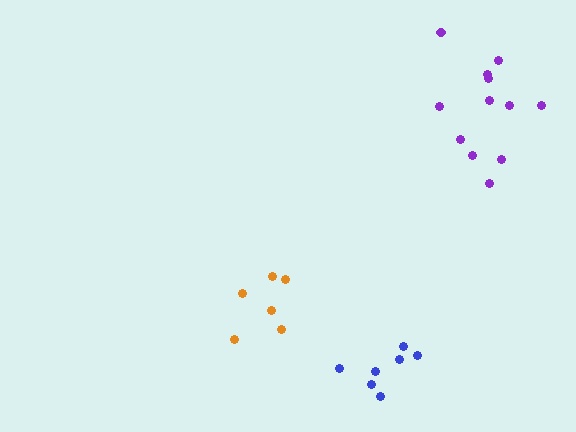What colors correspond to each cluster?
The clusters are colored: orange, blue, purple.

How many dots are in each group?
Group 1: 6 dots, Group 2: 7 dots, Group 3: 12 dots (25 total).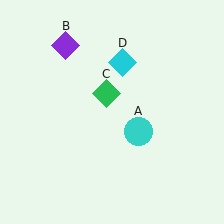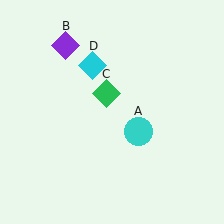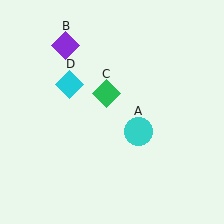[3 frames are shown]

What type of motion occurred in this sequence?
The cyan diamond (object D) rotated counterclockwise around the center of the scene.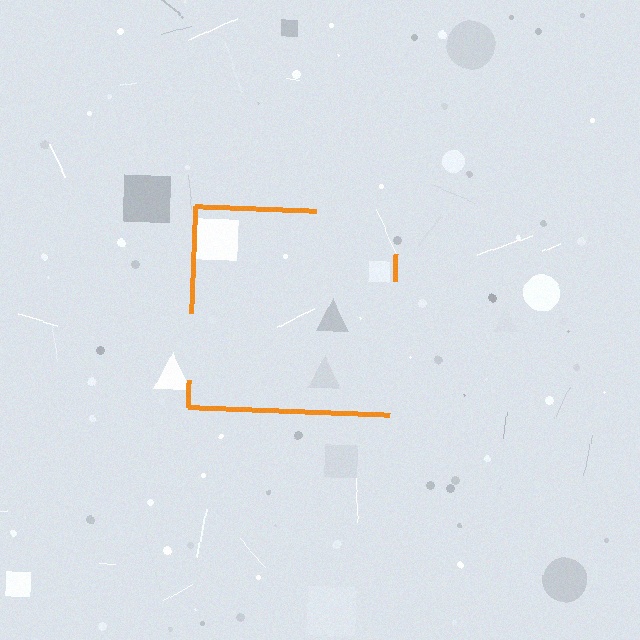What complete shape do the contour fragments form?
The contour fragments form a square.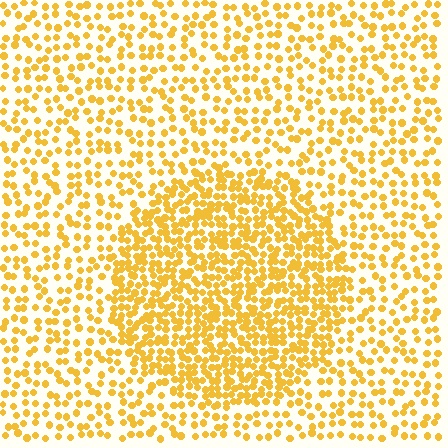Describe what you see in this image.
The image contains small yellow elements arranged at two different densities. A circle-shaped region is visible where the elements are more densely packed than the surrounding area.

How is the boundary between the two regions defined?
The boundary is defined by a change in element density (approximately 2.0x ratio). All elements are the same color, size, and shape.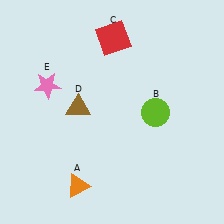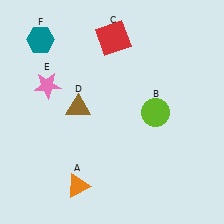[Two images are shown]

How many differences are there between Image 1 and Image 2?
There is 1 difference between the two images.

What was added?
A teal hexagon (F) was added in Image 2.